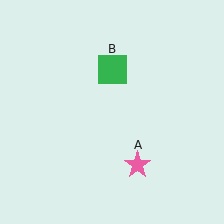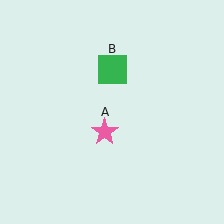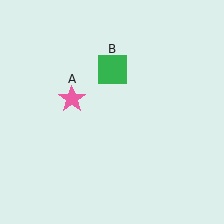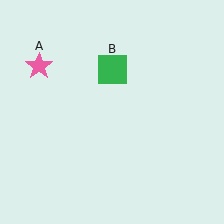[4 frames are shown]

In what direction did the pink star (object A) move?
The pink star (object A) moved up and to the left.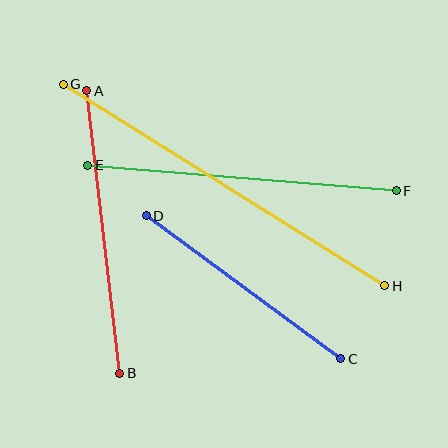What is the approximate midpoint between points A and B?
The midpoint is at approximately (103, 232) pixels.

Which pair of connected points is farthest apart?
Points G and H are farthest apart.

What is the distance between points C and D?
The distance is approximately 241 pixels.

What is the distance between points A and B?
The distance is approximately 285 pixels.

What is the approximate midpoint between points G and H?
The midpoint is at approximately (224, 185) pixels.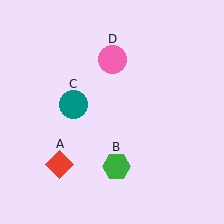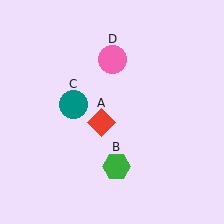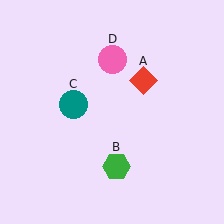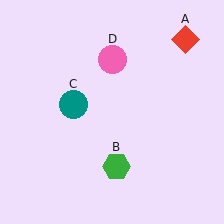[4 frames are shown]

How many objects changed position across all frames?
1 object changed position: red diamond (object A).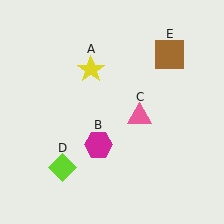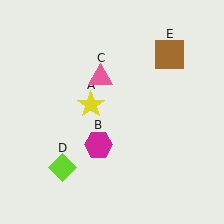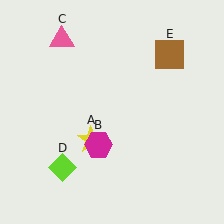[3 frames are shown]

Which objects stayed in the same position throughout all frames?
Magenta hexagon (object B) and lime diamond (object D) and brown square (object E) remained stationary.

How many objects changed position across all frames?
2 objects changed position: yellow star (object A), pink triangle (object C).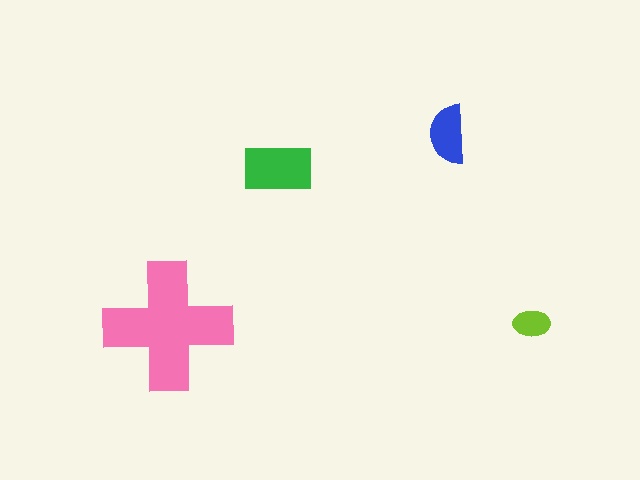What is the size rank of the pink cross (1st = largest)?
1st.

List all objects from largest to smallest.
The pink cross, the green rectangle, the blue semicircle, the lime ellipse.